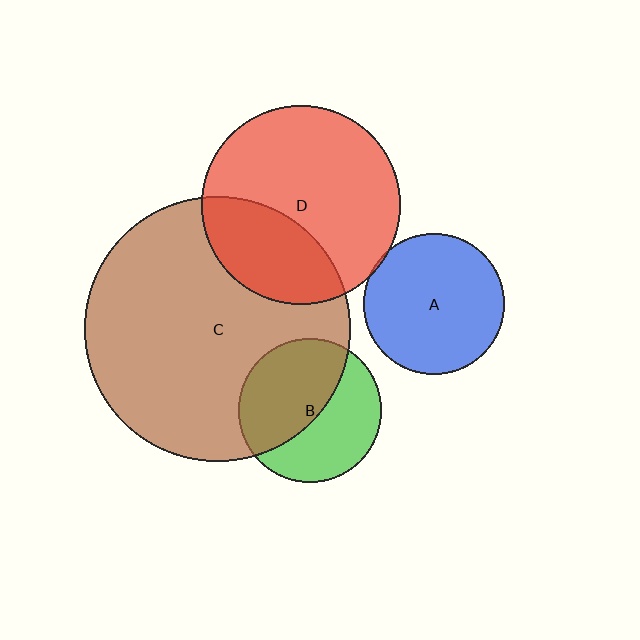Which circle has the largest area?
Circle C (brown).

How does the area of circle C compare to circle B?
Approximately 3.4 times.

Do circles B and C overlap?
Yes.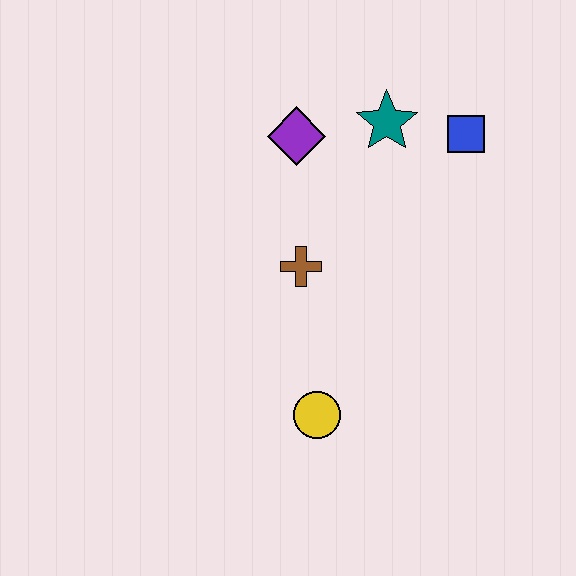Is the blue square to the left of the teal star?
No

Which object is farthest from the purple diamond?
The yellow circle is farthest from the purple diamond.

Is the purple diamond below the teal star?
Yes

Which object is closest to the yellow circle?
The brown cross is closest to the yellow circle.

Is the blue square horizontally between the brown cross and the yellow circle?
No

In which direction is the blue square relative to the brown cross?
The blue square is to the right of the brown cross.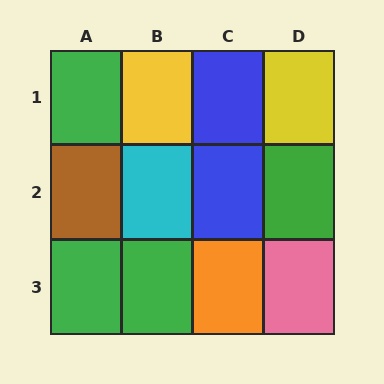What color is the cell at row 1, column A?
Green.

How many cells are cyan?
1 cell is cyan.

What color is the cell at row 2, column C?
Blue.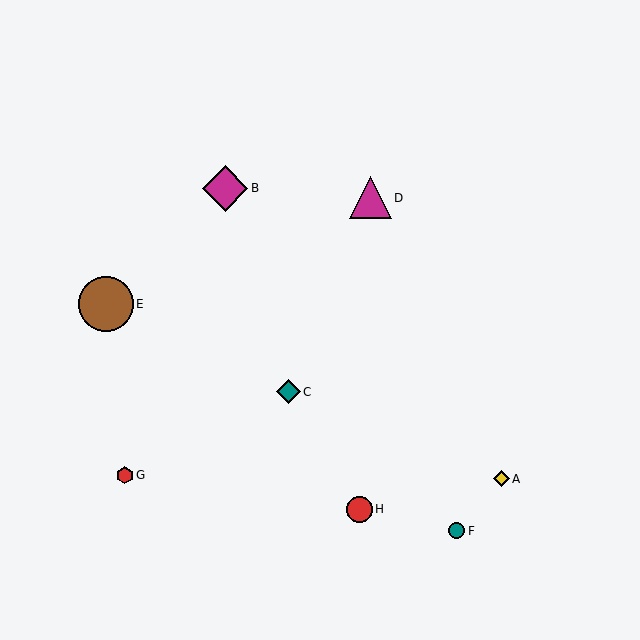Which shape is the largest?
The brown circle (labeled E) is the largest.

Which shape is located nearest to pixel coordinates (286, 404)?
The teal diamond (labeled C) at (288, 392) is nearest to that location.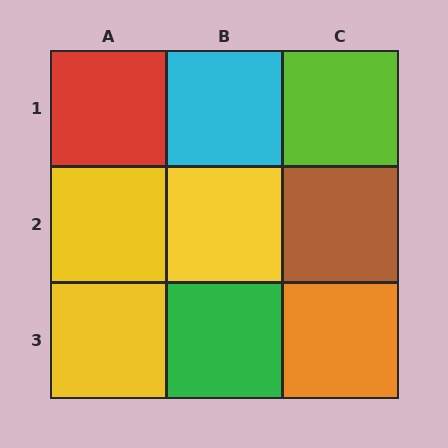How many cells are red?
1 cell is red.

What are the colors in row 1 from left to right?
Red, cyan, lime.